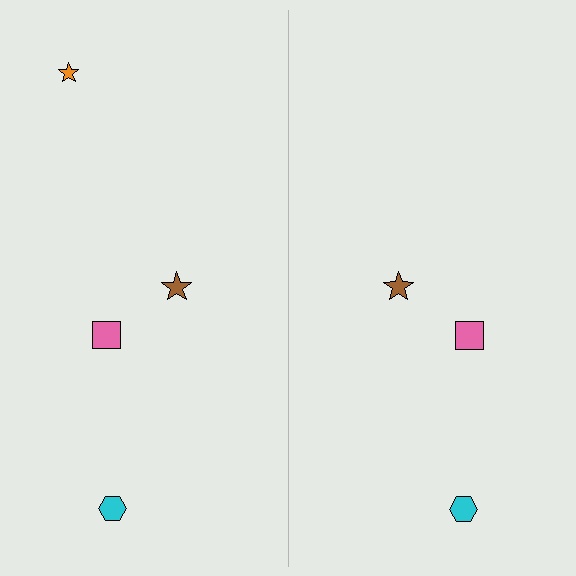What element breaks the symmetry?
A orange star is missing from the right side.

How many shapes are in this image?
There are 7 shapes in this image.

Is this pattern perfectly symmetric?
No, the pattern is not perfectly symmetric. A orange star is missing from the right side.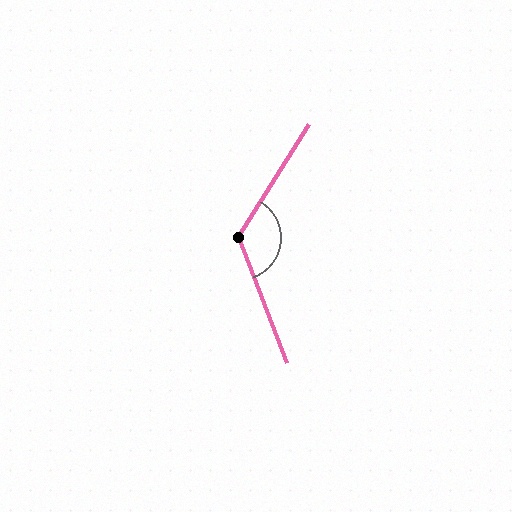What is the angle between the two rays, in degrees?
Approximately 127 degrees.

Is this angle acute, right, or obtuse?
It is obtuse.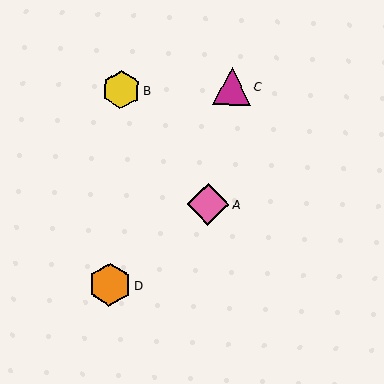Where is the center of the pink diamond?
The center of the pink diamond is at (208, 204).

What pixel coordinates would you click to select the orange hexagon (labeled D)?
Click at (110, 285) to select the orange hexagon D.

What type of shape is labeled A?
Shape A is a pink diamond.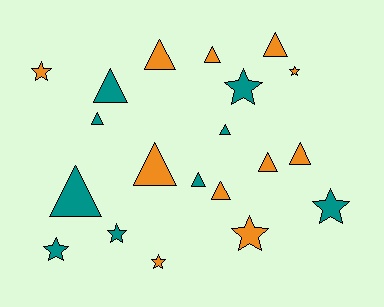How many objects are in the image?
There are 20 objects.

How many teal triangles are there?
There are 5 teal triangles.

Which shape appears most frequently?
Triangle, with 12 objects.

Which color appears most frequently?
Orange, with 11 objects.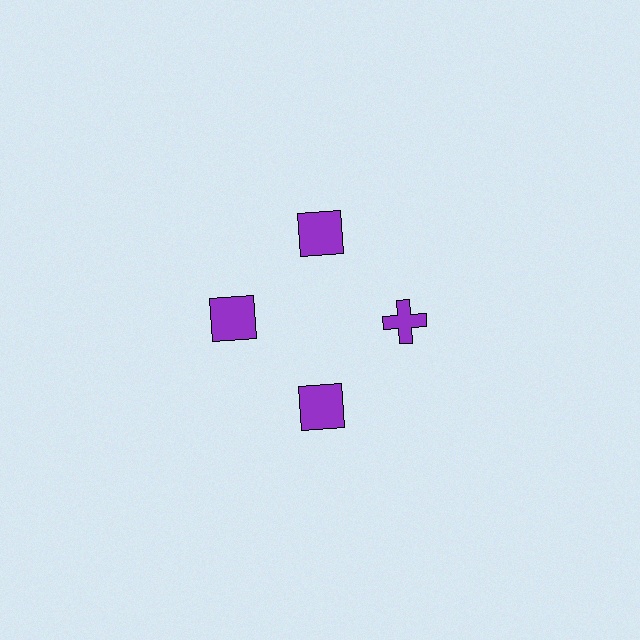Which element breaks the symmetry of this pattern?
The purple cross at roughly the 3 o'clock position breaks the symmetry. All other shapes are purple squares.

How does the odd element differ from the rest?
It has a different shape: cross instead of square.